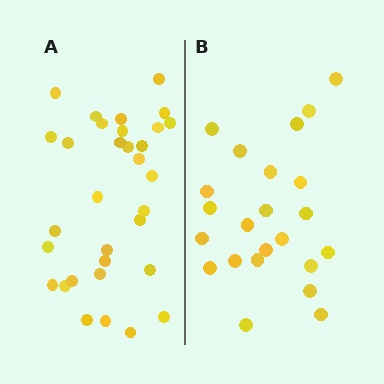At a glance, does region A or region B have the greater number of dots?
Region A (the left region) has more dots.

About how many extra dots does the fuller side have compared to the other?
Region A has roughly 8 or so more dots than region B.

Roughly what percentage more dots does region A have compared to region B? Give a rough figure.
About 40% more.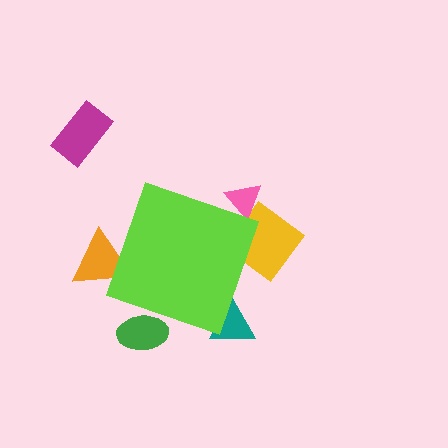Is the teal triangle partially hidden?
Yes, the teal triangle is partially hidden behind the lime diamond.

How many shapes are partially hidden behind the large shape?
5 shapes are partially hidden.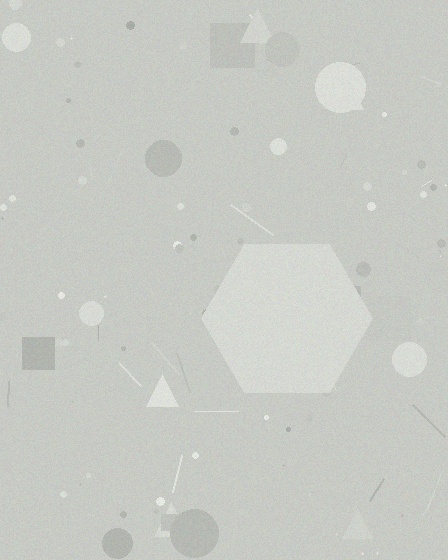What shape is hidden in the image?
A hexagon is hidden in the image.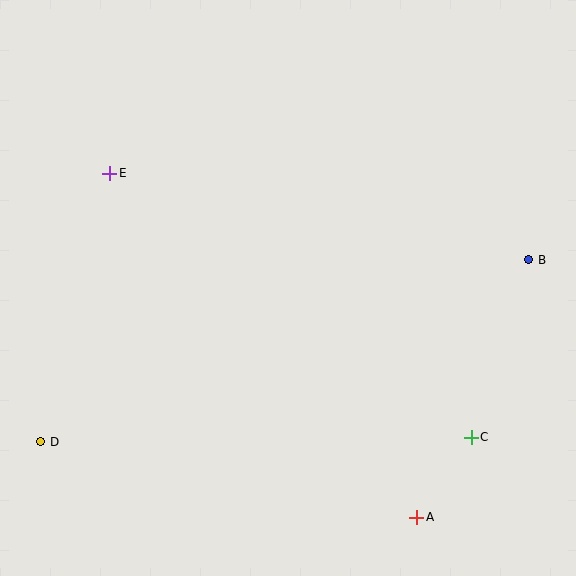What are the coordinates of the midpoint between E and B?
The midpoint between E and B is at (319, 216).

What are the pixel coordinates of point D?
Point D is at (41, 442).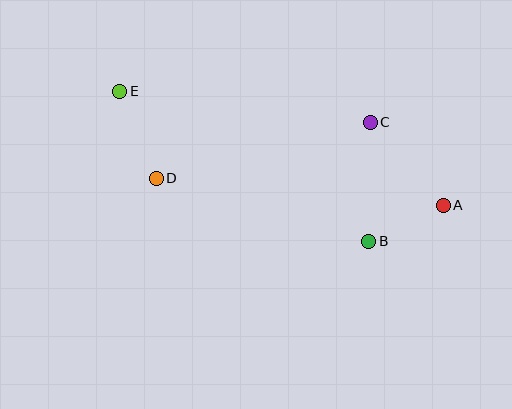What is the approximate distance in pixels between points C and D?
The distance between C and D is approximately 221 pixels.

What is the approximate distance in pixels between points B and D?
The distance between B and D is approximately 222 pixels.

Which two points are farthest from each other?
Points A and E are farthest from each other.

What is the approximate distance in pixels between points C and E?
The distance between C and E is approximately 252 pixels.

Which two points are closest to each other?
Points A and B are closest to each other.